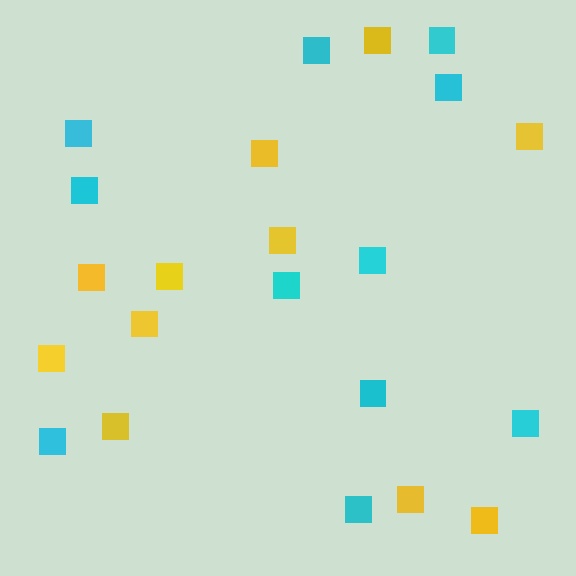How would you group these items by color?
There are 2 groups: one group of yellow squares (11) and one group of cyan squares (11).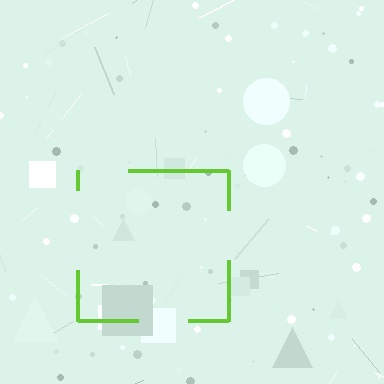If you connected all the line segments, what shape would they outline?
They would outline a square.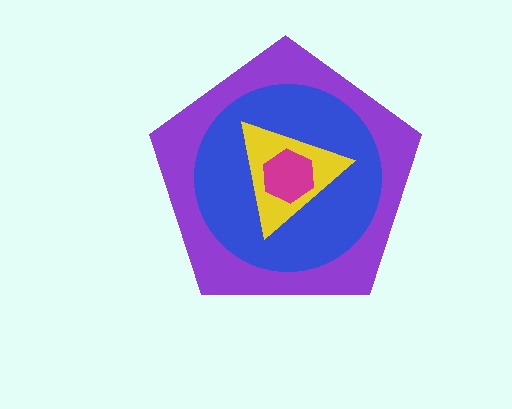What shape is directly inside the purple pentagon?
The blue circle.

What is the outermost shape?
The purple pentagon.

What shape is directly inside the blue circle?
The yellow triangle.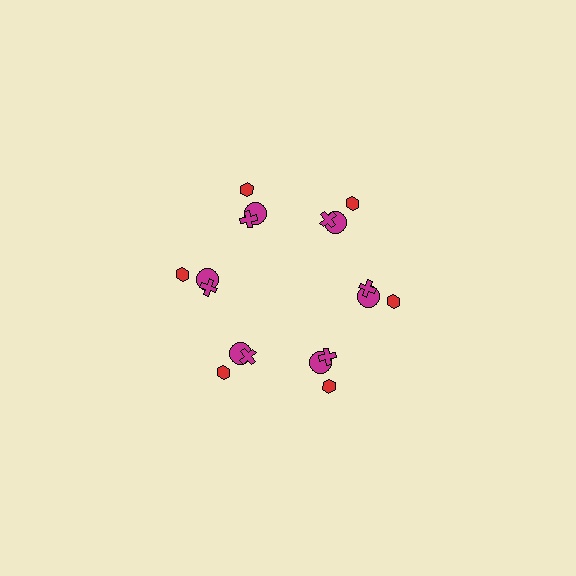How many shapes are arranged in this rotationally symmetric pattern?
There are 18 shapes, arranged in 6 groups of 3.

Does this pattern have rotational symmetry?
Yes, this pattern has 6-fold rotational symmetry. It looks the same after rotating 60 degrees around the center.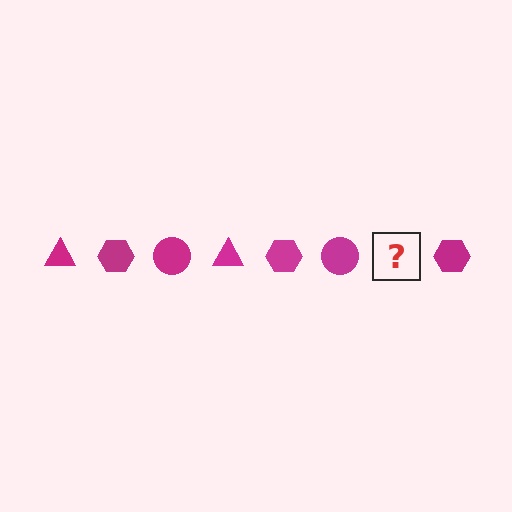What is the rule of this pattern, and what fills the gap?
The rule is that the pattern cycles through triangle, hexagon, circle shapes in magenta. The gap should be filled with a magenta triangle.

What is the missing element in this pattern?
The missing element is a magenta triangle.